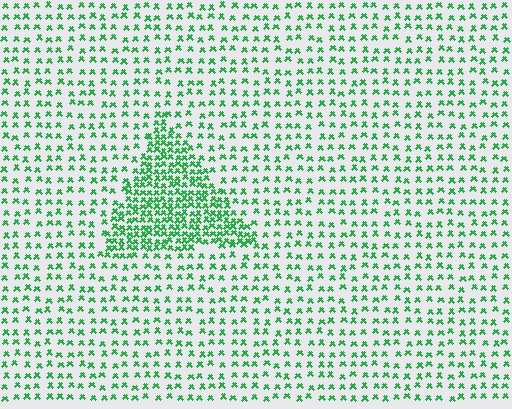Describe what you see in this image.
The image contains small green elements arranged at two different densities. A triangle-shaped region is visible where the elements are more densely packed than the surrounding area.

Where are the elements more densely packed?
The elements are more densely packed inside the triangle boundary.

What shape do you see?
I see a triangle.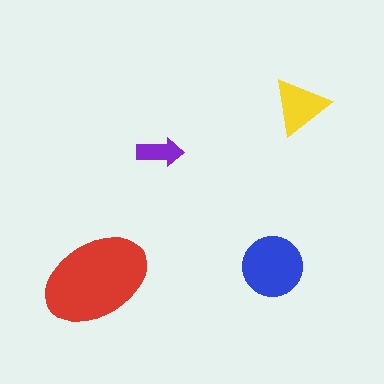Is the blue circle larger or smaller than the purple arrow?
Larger.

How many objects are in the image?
There are 4 objects in the image.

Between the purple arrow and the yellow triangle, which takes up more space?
The yellow triangle.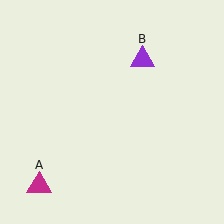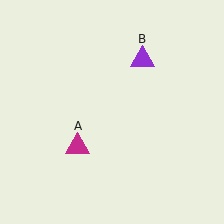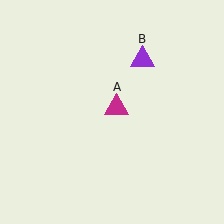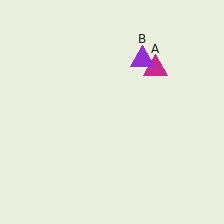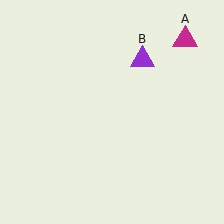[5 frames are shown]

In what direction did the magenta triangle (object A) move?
The magenta triangle (object A) moved up and to the right.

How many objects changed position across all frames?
1 object changed position: magenta triangle (object A).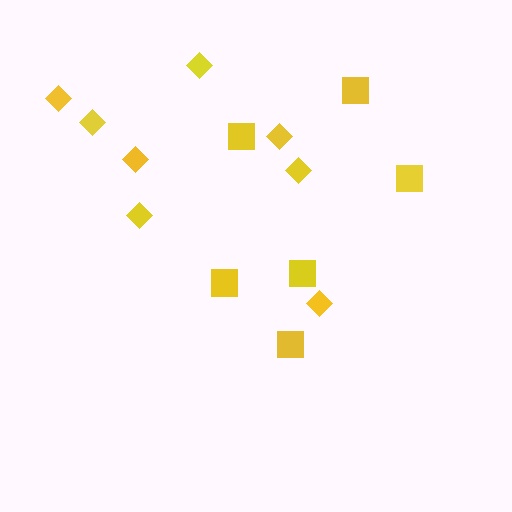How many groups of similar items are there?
There are 2 groups: one group of diamonds (8) and one group of squares (6).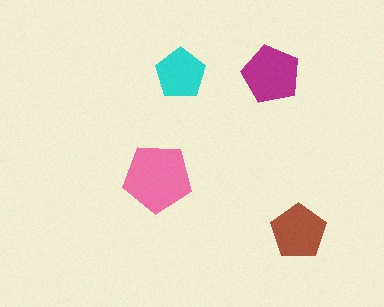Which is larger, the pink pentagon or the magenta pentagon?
The pink one.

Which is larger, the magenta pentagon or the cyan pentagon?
The magenta one.